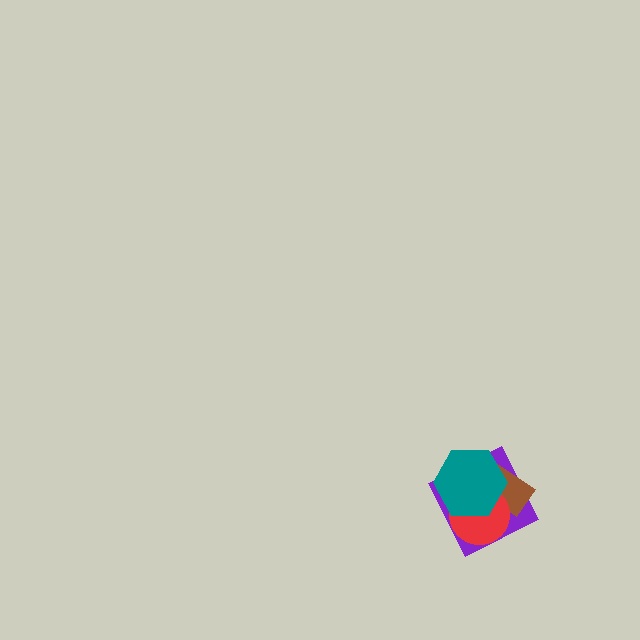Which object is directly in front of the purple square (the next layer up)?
The brown rectangle is directly in front of the purple square.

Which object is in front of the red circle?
The teal hexagon is in front of the red circle.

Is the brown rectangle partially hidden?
Yes, it is partially covered by another shape.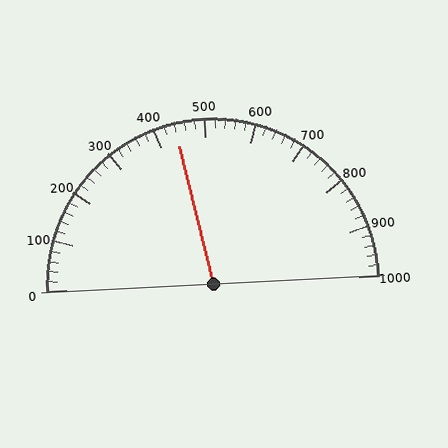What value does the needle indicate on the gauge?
The needle indicates approximately 440.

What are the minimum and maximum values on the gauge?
The gauge ranges from 0 to 1000.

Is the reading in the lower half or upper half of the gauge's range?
The reading is in the lower half of the range (0 to 1000).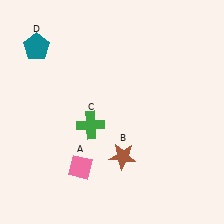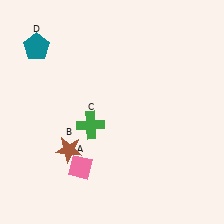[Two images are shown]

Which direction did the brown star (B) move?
The brown star (B) moved left.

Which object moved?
The brown star (B) moved left.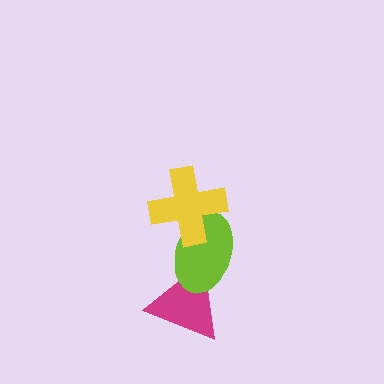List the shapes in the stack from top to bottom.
From top to bottom: the yellow cross, the lime ellipse, the magenta triangle.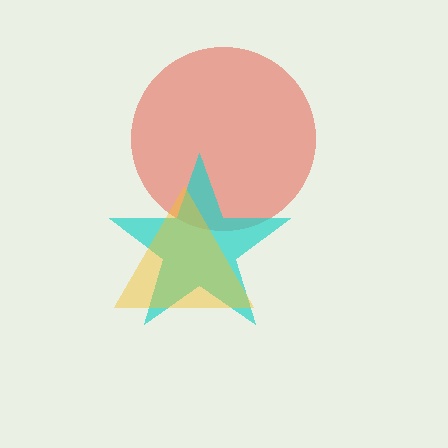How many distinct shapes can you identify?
There are 3 distinct shapes: a red circle, a cyan star, a yellow triangle.